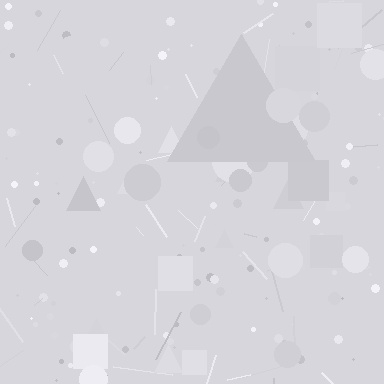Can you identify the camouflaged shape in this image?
The camouflaged shape is a triangle.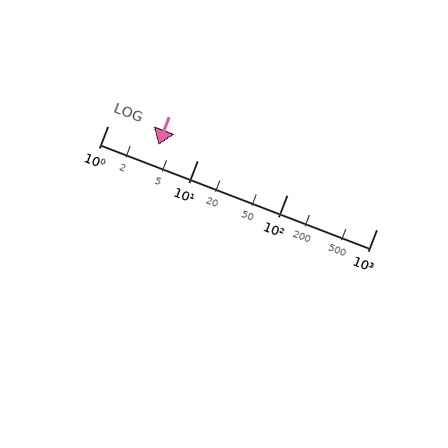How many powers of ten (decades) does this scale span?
The scale spans 3 decades, from 1 to 1000.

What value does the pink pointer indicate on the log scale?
The pointer indicates approximately 3.7.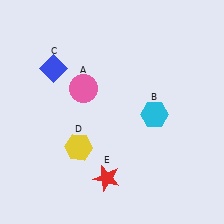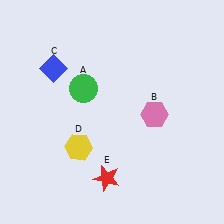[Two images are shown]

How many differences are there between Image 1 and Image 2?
There are 2 differences between the two images.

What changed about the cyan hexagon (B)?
In Image 1, B is cyan. In Image 2, it changed to pink.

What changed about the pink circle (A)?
In Image 1, A is pink. In Image 2, it changed to green.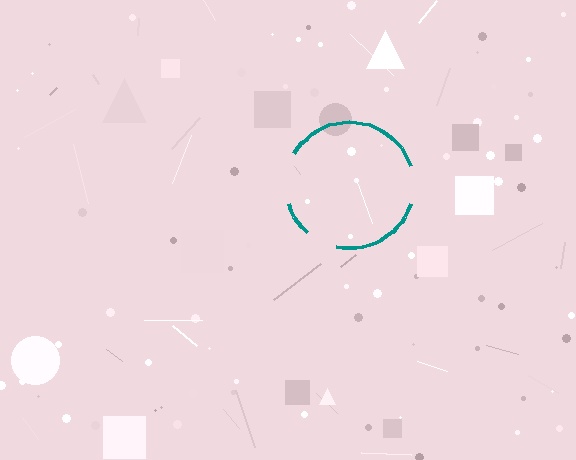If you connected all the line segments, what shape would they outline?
They would outline a circle.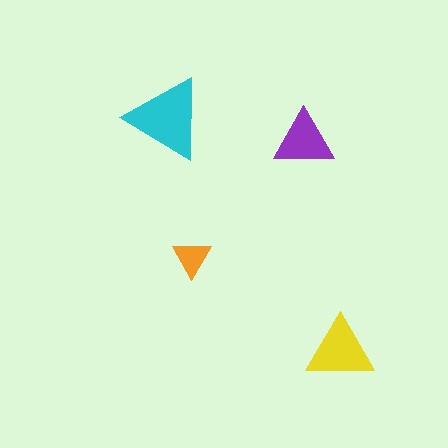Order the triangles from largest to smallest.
the cyan one, the yellow one, the purple one, the orange one.